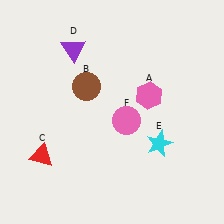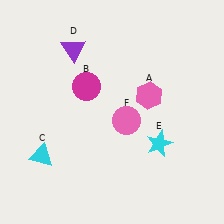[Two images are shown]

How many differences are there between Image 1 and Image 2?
There are 2 differences between the two images.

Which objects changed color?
B changed from brown to magenta. C changed from red to cyan.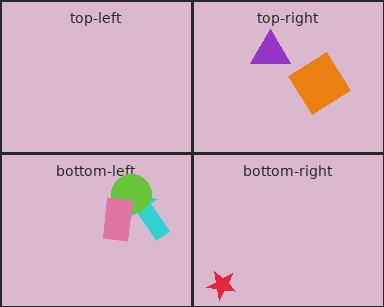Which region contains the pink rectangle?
The bottom-left region.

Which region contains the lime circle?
The bottom-left region.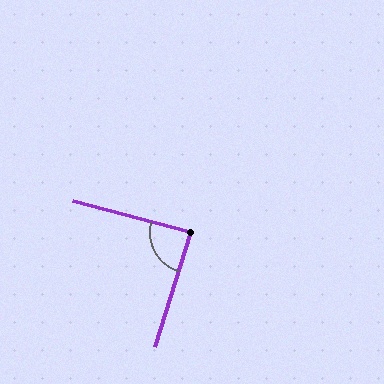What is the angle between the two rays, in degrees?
Approximately 87 degrees.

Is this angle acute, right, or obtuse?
It is approximately a right angle.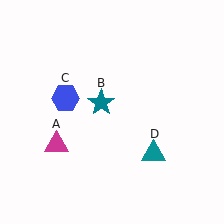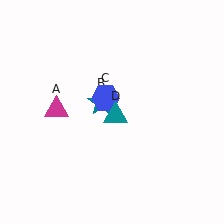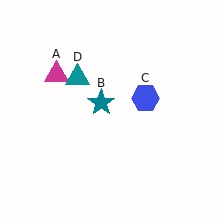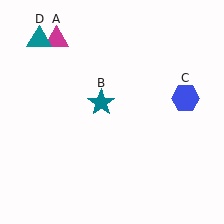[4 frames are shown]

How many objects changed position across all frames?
3 objects changed position: magenta triangle (object A), blue hexagon (object C), teal triangle (object D).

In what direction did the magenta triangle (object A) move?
The magenta triangle (object A) moved up.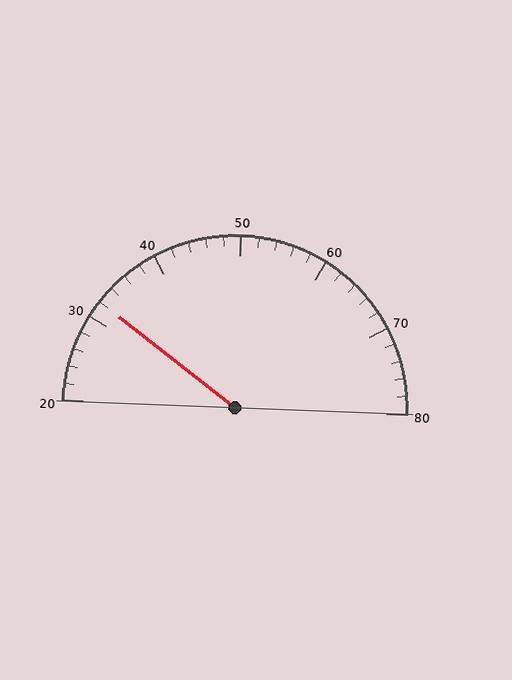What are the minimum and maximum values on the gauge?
The gauge ranges from 20 to 80.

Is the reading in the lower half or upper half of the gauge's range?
The reading is in the lower half of the range (20 to 80).